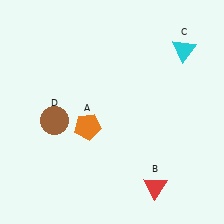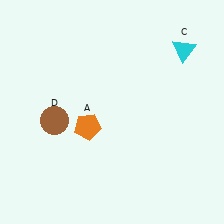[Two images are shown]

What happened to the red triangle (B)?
The red triangle (B) was removed in Image 2. It was in the bottom-right area of Image 1.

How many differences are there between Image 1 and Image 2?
There is 1 difference between the two images.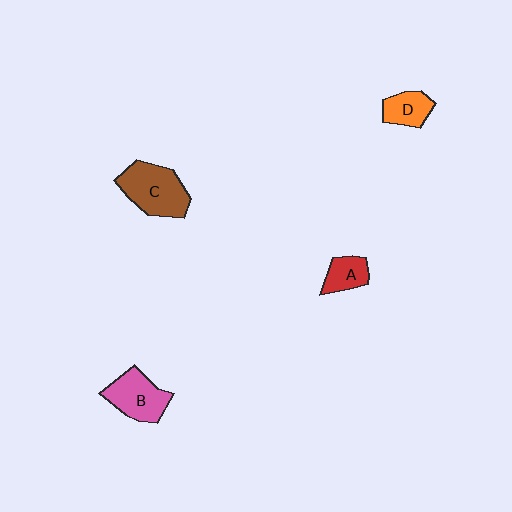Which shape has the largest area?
Shape C (brown).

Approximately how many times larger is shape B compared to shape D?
Approximately 1.5 times.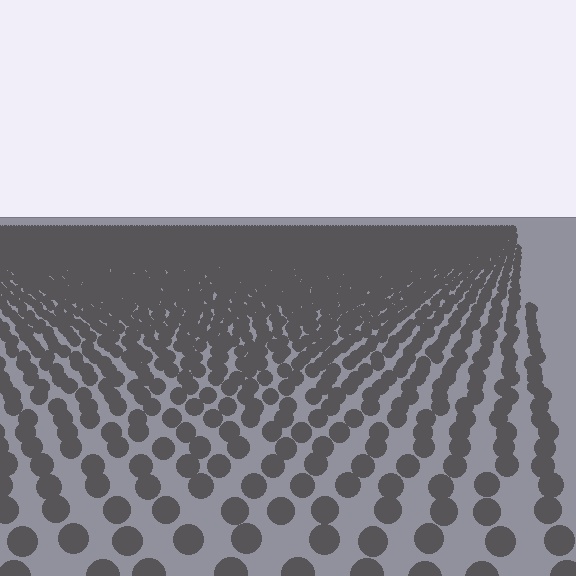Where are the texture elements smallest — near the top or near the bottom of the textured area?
Near the top.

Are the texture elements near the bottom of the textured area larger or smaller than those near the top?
Larger. Near the bottom, elements are closer to the viewer and appear at a bigger on-screen size.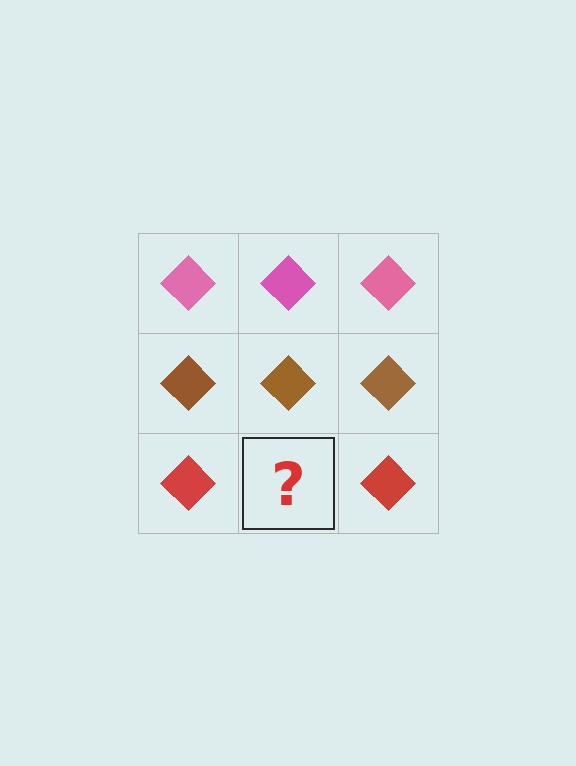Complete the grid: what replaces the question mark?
The question mark should be replaced with a red diamond.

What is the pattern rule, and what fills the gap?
The rule is that each row has a consistent color. The gap should be filled with a red diamond.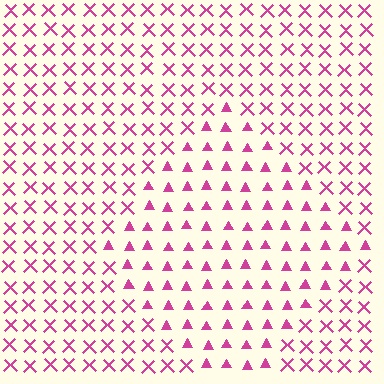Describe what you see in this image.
The image is filled with small magenta elements arranged in a uniform grid. A diamond-shaped region contains triangles, while the surrounding area contains X marks. The boundary is defined purely by the change in element shape.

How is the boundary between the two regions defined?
The boundary is defined by a change in element shape: triangles inside vs. X marks outside. All elements share the same color and spacing.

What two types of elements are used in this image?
The image uses triangles inside the diamond region and X marks outside it.